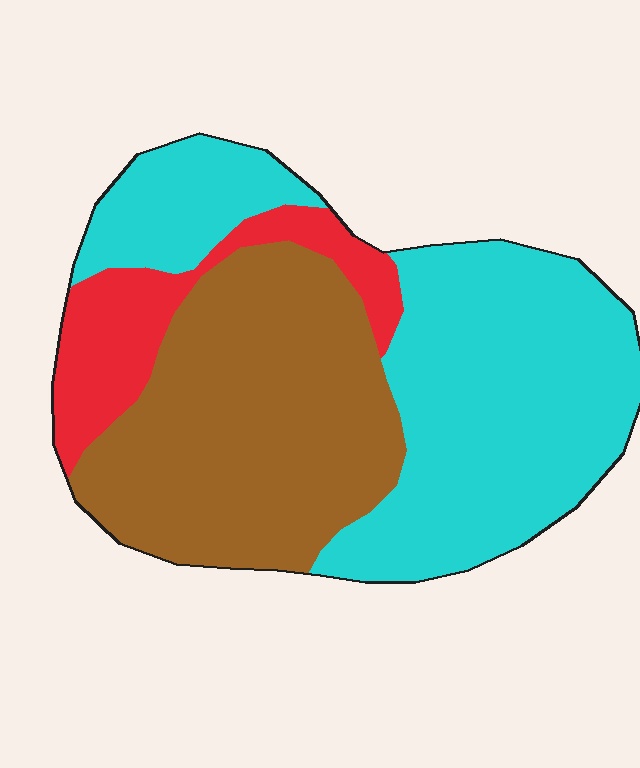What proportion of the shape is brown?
Brown takes up about two fifths (2/5) of the shape.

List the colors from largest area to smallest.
From largest to smallest: cyan, brown, red.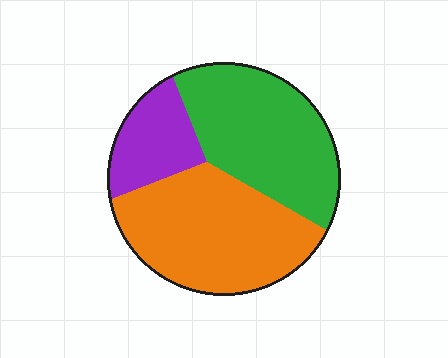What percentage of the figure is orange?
Orange takes up between a third and a half of the figure.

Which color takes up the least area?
Purple, at roughly 15%.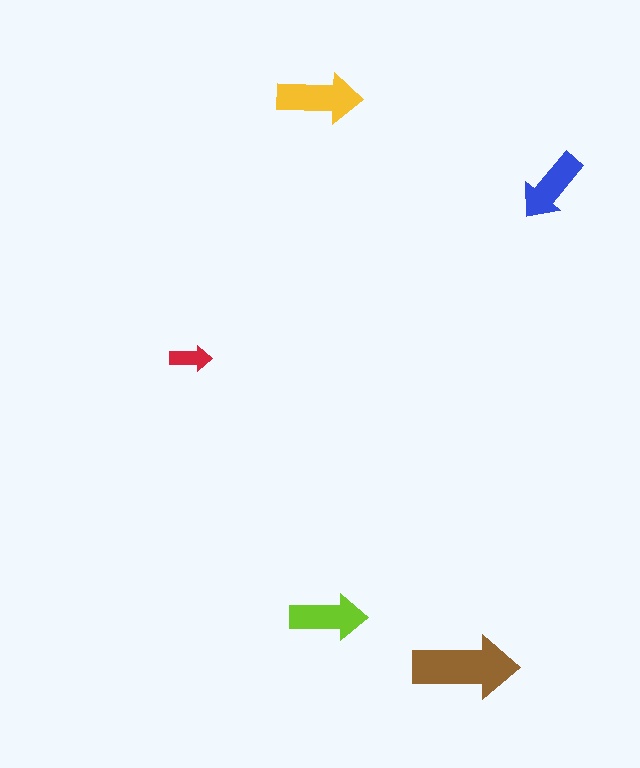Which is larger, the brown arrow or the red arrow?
The brown one.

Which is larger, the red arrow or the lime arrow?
The lime one.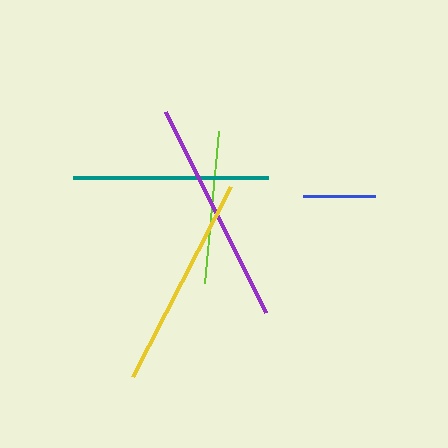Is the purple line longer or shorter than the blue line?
The purple line is longer than the blue line.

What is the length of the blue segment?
The blue segment is approximately 72 pixels long.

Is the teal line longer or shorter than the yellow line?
The yellow line is longer than the teal line.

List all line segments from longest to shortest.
From longest to shortest: purple, yellow, teal, lime, blue.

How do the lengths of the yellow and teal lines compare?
The yellow and teal lines are approximately the same length.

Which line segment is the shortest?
The blue line is the shortest at approximately 72 pixels.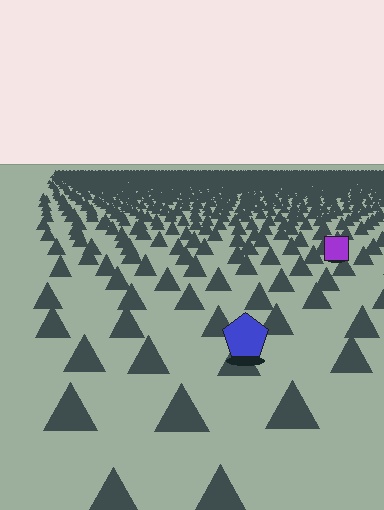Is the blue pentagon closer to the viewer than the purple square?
Yes. The blue pentagon is closer — you can tell from the texture gradient: the ground texture is coarser near it.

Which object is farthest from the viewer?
The purple square is farthest from the viewer. It appears smaller and the ground texture around it is denser.